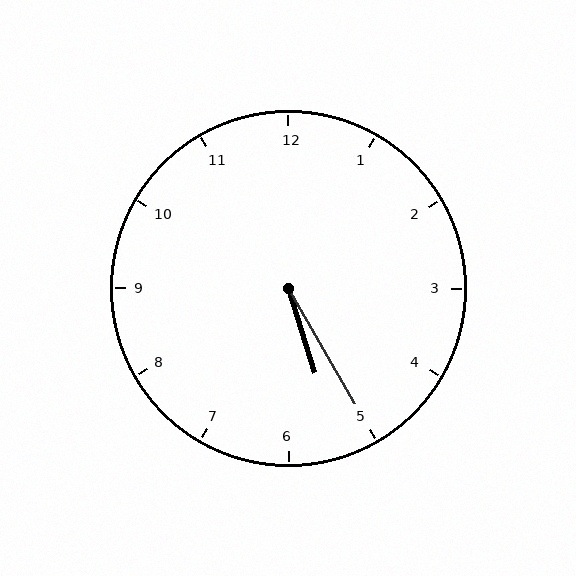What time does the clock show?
5:25.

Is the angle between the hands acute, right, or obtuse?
It is acute.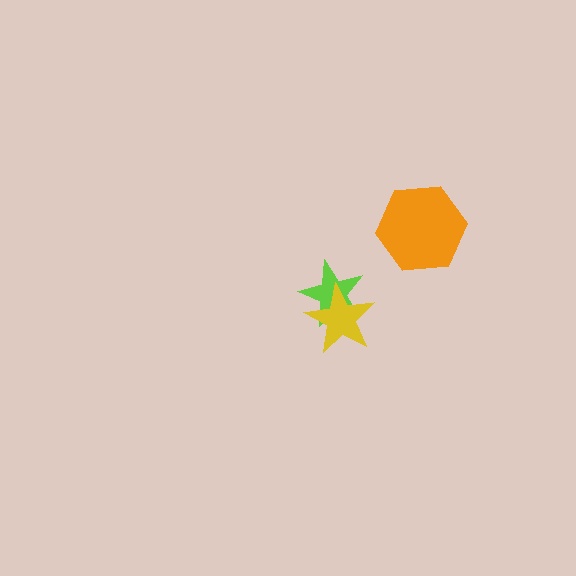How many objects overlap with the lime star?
1 object overlaps with the lime star.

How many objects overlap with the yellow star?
1 object overlaps with the yellow star.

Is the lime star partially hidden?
Yes, it is partially covered by another shape.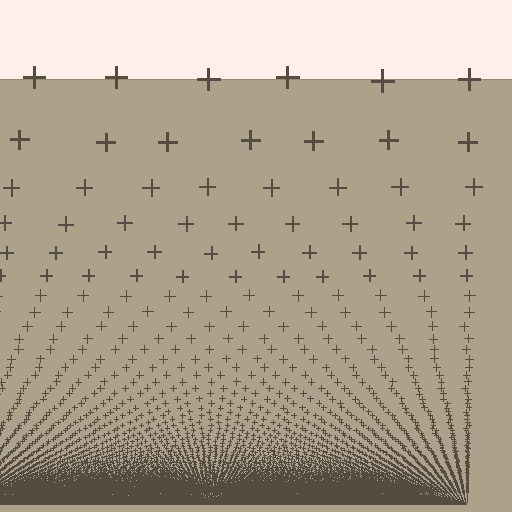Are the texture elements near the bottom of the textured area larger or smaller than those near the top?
Smaller. The gradient is inverted — elements near the bottom are smaller and denser.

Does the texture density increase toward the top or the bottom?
Density increases toward the bottom.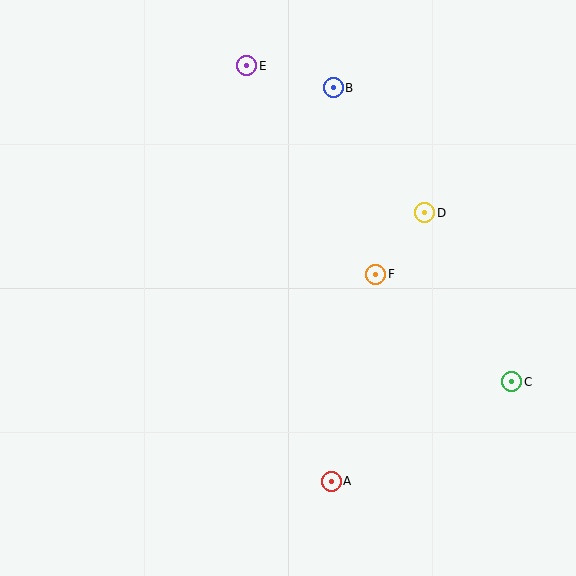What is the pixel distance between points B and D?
The distance between B and D is 155 pixels.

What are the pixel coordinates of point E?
Point E is at (247, 66).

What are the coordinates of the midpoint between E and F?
The midpoint between E and F is at (311, 170).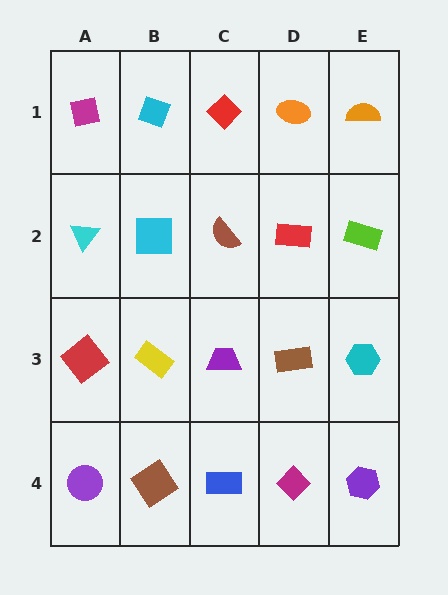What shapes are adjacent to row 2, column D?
An orange ellipse (row 1, column D), a brown rectangle (row 3, column D), a brown semicircle (row 2, column C), a lime rectangle (row 2, column E).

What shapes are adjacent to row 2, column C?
A red diamond (row 1, column C), a purple trapezoid (row 3, column C), a cyan square (row 2, column B), a red rectangle (row 2, column D).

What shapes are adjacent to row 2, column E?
An orange semicircle (row 1, column E), a cyan hexagon (row 3, column E), a red rectangle (row 2, column D).